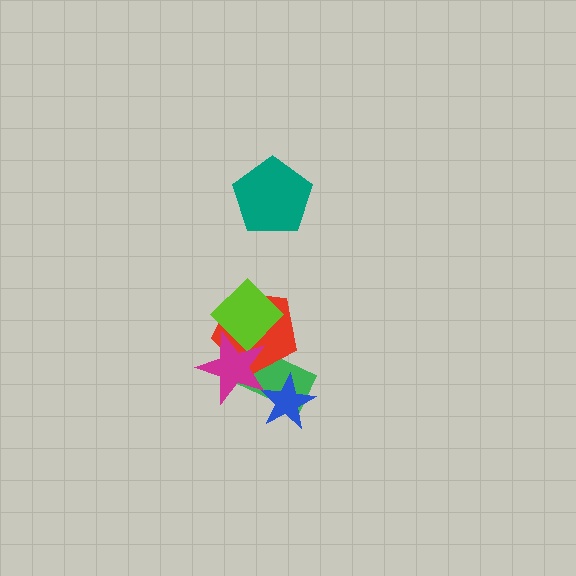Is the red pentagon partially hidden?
Yes, it is partially covered by another shape.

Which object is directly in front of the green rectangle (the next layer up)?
The red pentagon is directly in front of the green rectangle.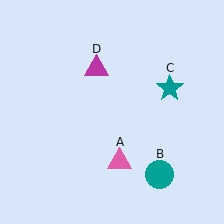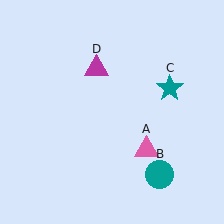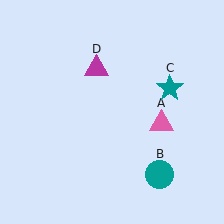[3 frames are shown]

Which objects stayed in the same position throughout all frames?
Teal circle (object B) and teal star (object C) and magenta triangle (object D) remained stationary.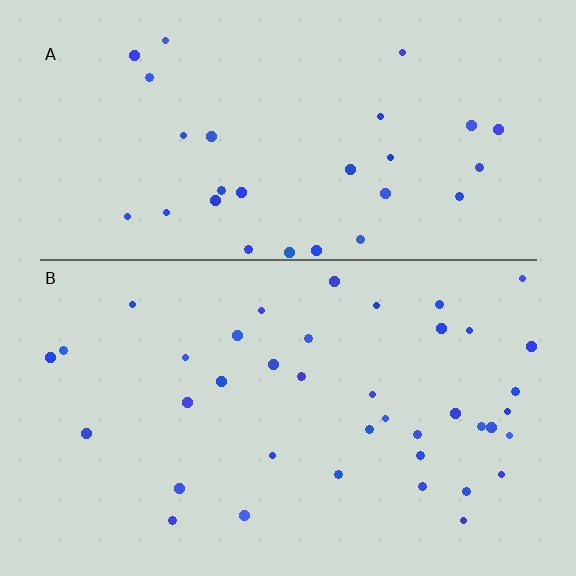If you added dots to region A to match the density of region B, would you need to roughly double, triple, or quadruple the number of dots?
Approximately double.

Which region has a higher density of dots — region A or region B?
B (the bottom).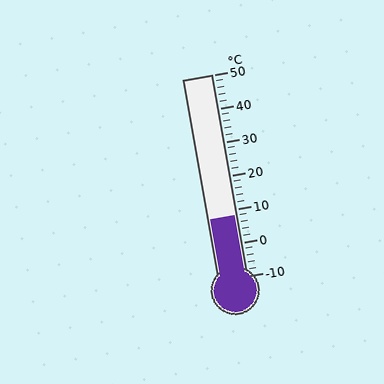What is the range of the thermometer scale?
The thermometer scale ranges from -10°C to 50°C.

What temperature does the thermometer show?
The thermometer shows approximately 8°C.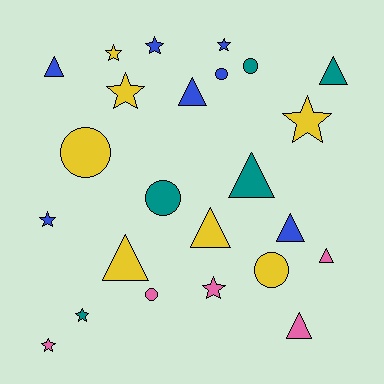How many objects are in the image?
There are 24 objects.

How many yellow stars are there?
There are 3 yellow stars.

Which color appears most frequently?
Blue, with 7 objects.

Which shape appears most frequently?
Triangle, with 9 objects.